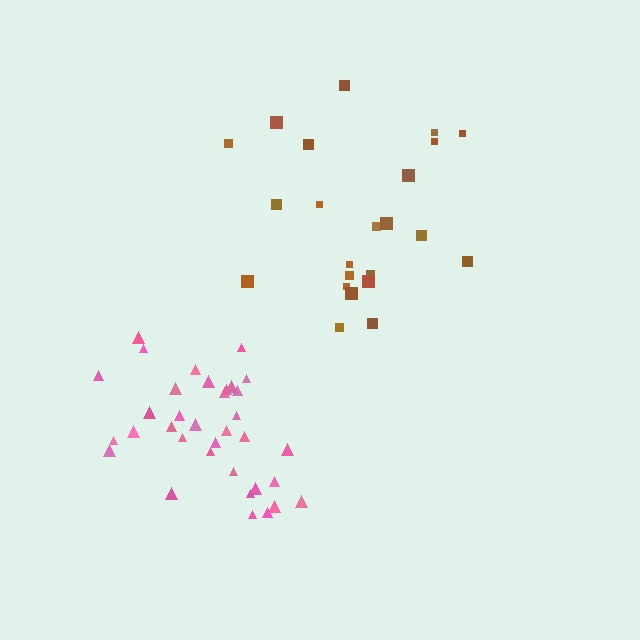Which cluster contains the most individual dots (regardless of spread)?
Pink (35).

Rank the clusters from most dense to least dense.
pink, brown.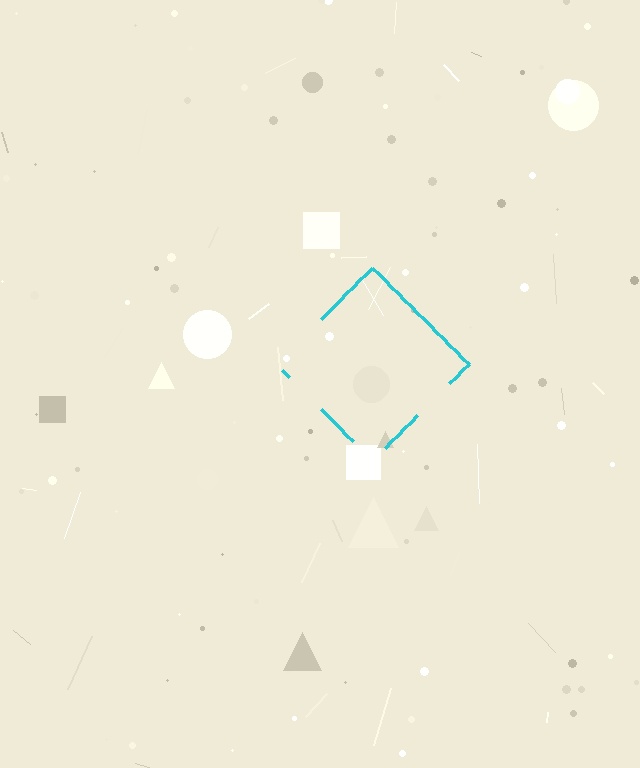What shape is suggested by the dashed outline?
The dashed outline suggests a diamond.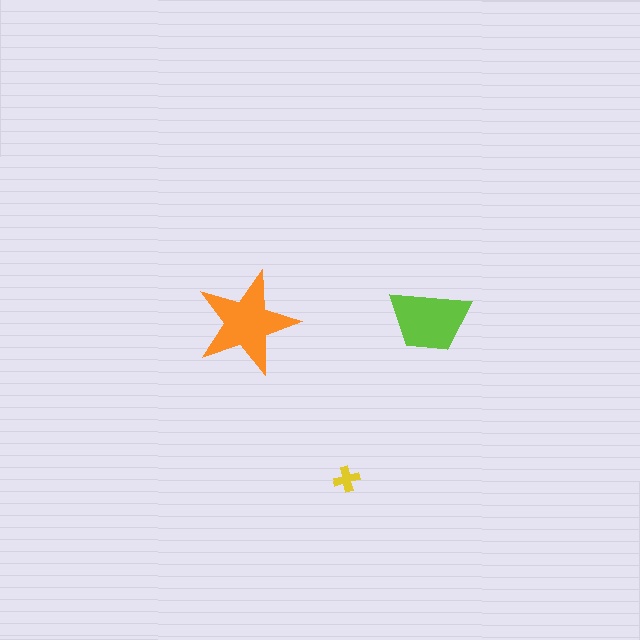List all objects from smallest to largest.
The yellow cross, the lime trapezoid, the orange star.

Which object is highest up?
The lime trapezoid is topmost.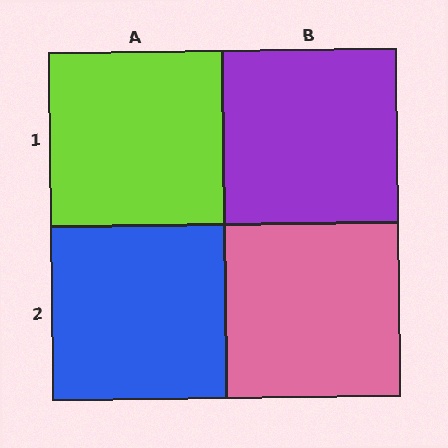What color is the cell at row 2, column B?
Pink.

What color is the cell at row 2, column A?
Blue.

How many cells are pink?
1 cell is pink.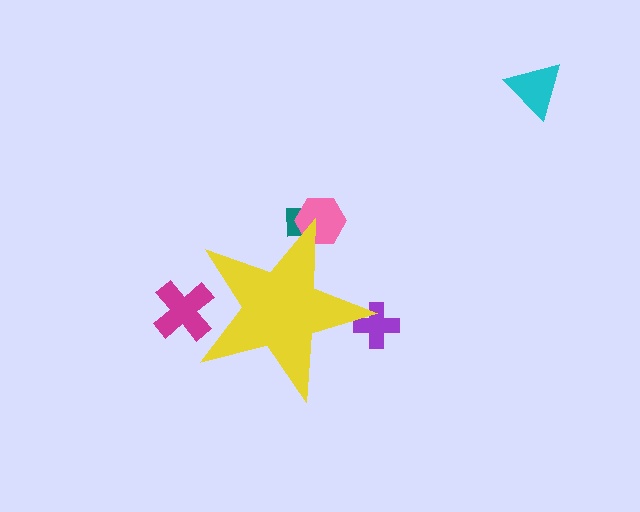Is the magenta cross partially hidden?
Yes, the magenta cross is partially hidden behind the yellow star.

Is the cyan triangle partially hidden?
No, the cyan triangle is fully visible.